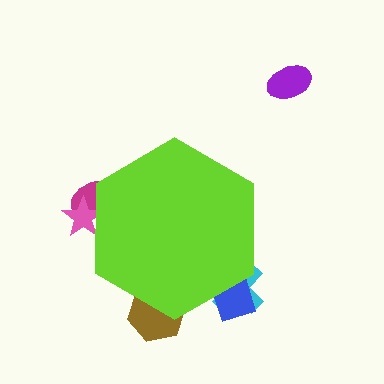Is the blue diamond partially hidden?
Yes, the blue diamond is partially hidden behind the lime hexagon.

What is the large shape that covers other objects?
A lime hexagon.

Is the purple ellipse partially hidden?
No, the purple ellipse is fully visible.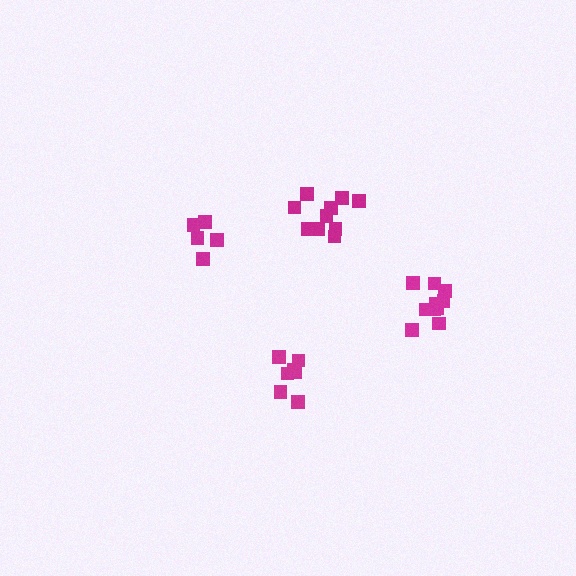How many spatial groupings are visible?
There are 4 spatial groupings.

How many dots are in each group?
Group 1: 10 dots, Group 2: 10 dots, Group 3: 5 dots, Group 4: 7 dots (32 total).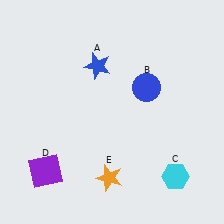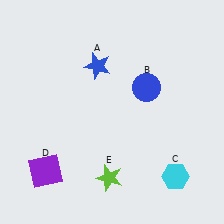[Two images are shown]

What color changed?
The star (E) changed from orange in Image 1 to lime in Image 2.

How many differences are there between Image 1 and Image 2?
There is 1 difference between the two images.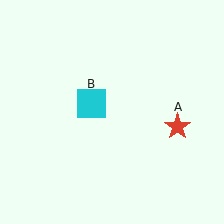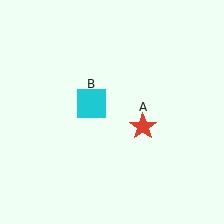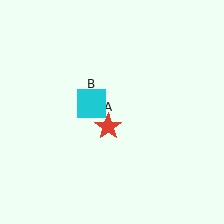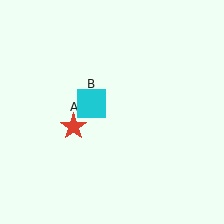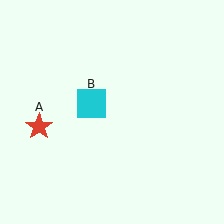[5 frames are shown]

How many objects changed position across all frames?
1 object changed position: red star (object A).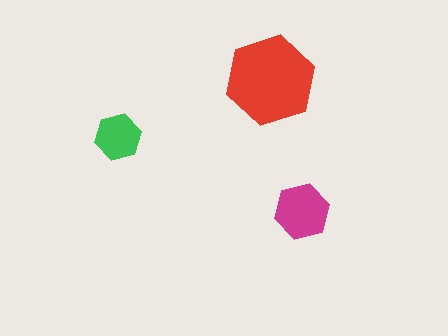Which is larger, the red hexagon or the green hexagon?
The red one.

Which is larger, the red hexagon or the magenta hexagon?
The red one.